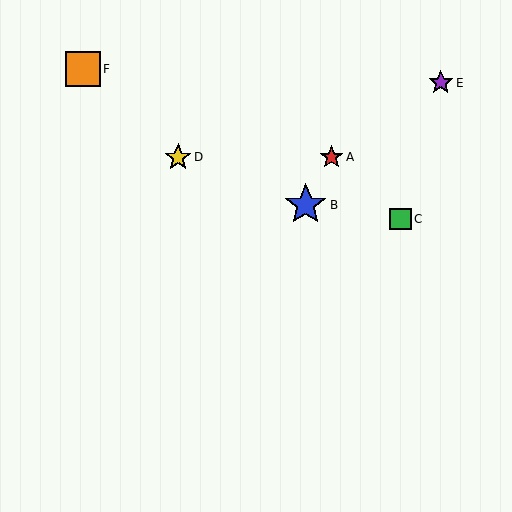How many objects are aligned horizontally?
2 objects (A, D) are aligned horizontally.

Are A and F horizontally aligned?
No, A is at y≈157 and F is at y≈69.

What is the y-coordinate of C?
Object C is at y≈219.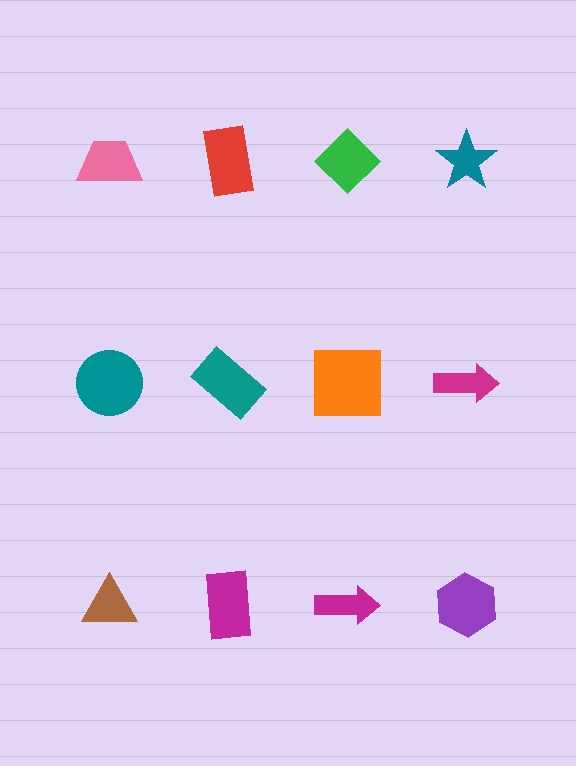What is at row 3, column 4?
A purple hexagon.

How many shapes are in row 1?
4 shapes.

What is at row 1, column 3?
A green diamond.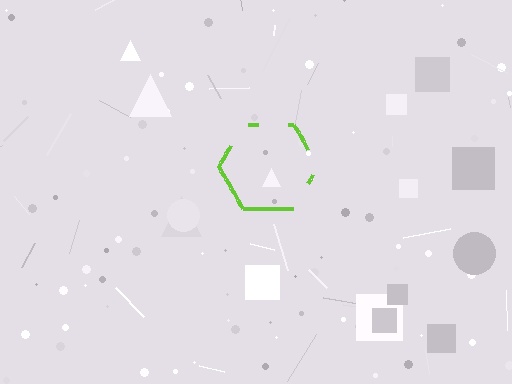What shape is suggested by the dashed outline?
The dashed outline suggests a hexagon.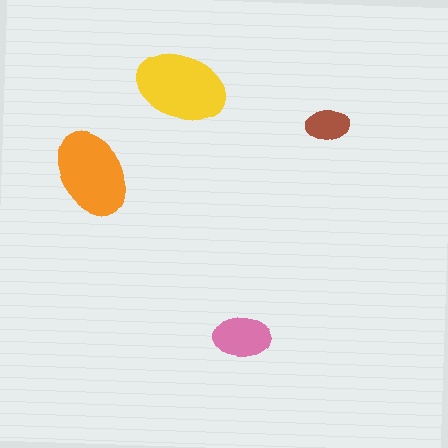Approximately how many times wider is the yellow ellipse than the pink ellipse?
About 1.5 times wider.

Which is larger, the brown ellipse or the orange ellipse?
The orange one.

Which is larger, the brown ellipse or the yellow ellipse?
The yellow one.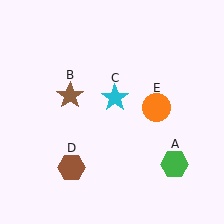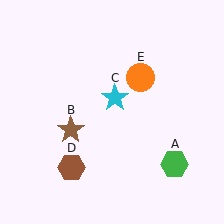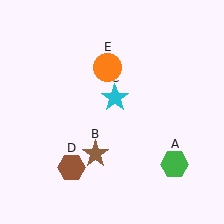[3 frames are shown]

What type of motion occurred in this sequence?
The brown star (object B), orange circle (object E) rotated counterclockwise around the center of the scene.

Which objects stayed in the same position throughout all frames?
Green hexagon (object A) and cyan star (object C) and brown hexagon (object D) remained stationary.